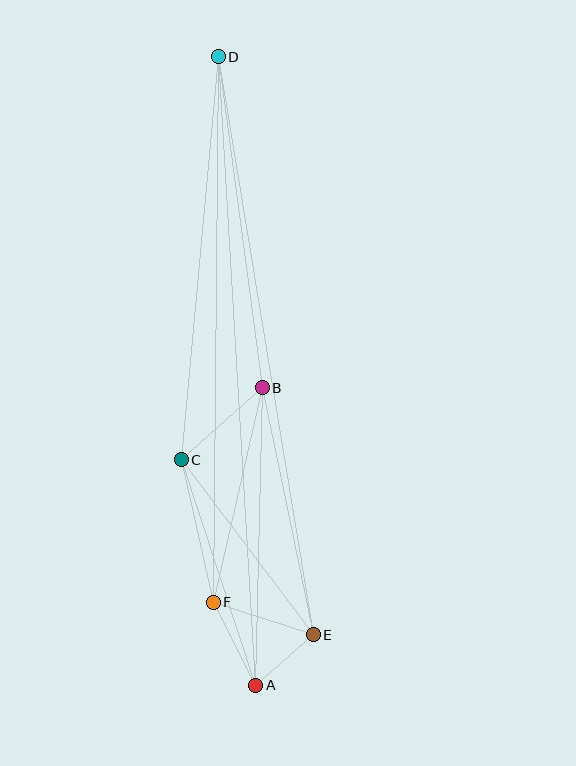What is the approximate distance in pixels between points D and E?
The distance between D and E is approximately 586 pixels.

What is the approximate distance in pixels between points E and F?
The distance between E and F is approximately 105 pixels.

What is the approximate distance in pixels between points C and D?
The distance between C and D is approximately 405 pixels.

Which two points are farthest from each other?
Points A and D are farthest from each other.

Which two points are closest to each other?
Points A and E are closest to each other.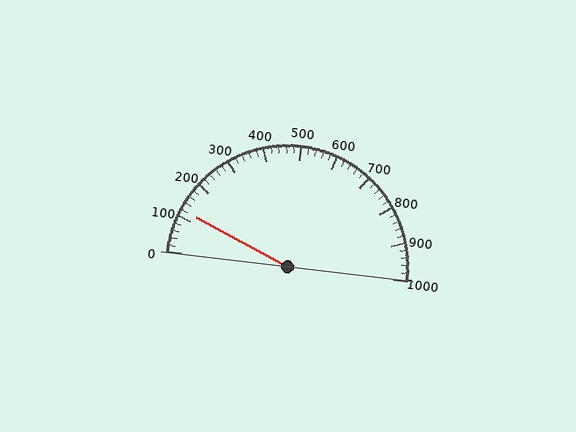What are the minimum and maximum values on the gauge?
The gauge ranges from 0 to 1000.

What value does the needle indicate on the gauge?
The needle indicates approximately 120.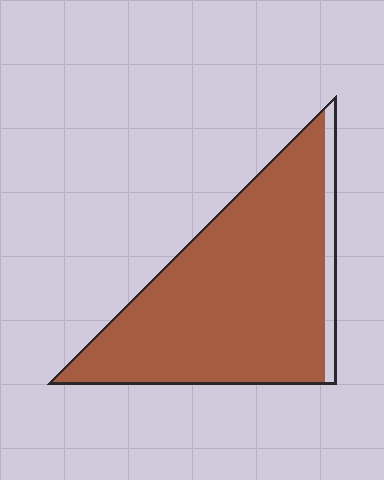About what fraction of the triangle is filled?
About nine tenths (9/10).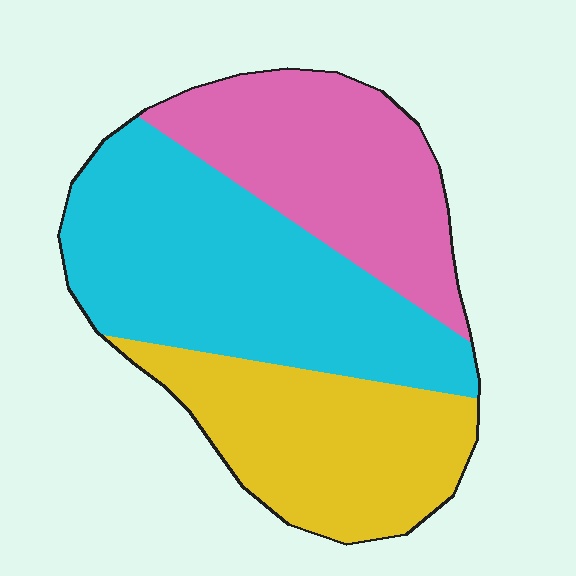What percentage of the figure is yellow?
Yellow covers 29% of the figure.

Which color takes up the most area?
Cyan, at roughly 40%.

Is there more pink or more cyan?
Cyan.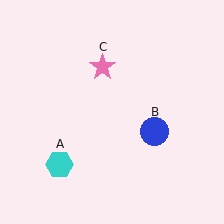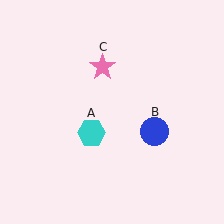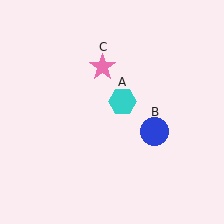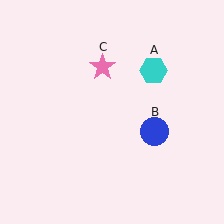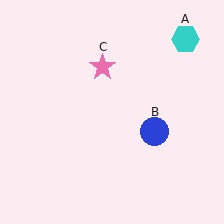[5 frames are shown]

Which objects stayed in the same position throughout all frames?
Blue circle (object B) and pink star (object C) remained stationary.